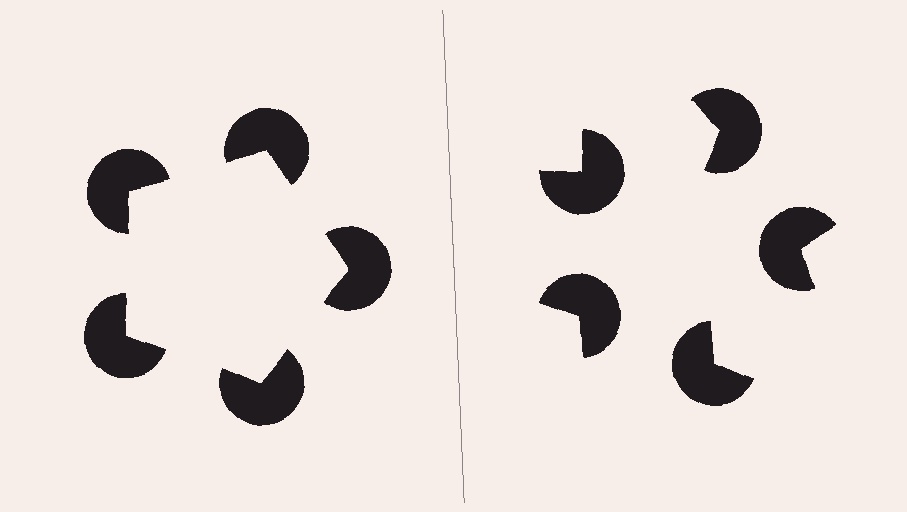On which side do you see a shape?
An illusory pentagon appears on the left side. On the right side the wedge cuts are rotated, so no coherent shape forms.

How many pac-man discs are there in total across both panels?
10 — 5 on each side.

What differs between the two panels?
The pac-man discs are positioned identically on both sides; only the wedge orientations differ. On the left they align to a pentagon; on the right they are misaligned.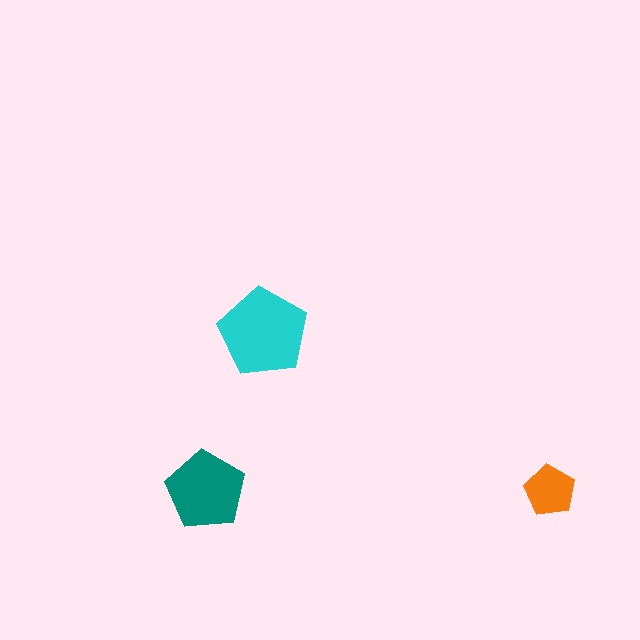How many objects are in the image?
There are 3 objects in the image.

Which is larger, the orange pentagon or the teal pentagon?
The teal one.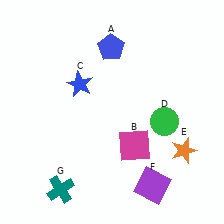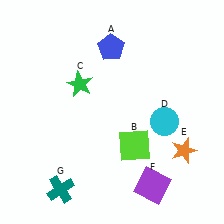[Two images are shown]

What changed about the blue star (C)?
In Image 1, C is blue. In Image 2, it changed to green.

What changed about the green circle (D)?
In Image 1, D is green. In Image 2, it changed to cyan.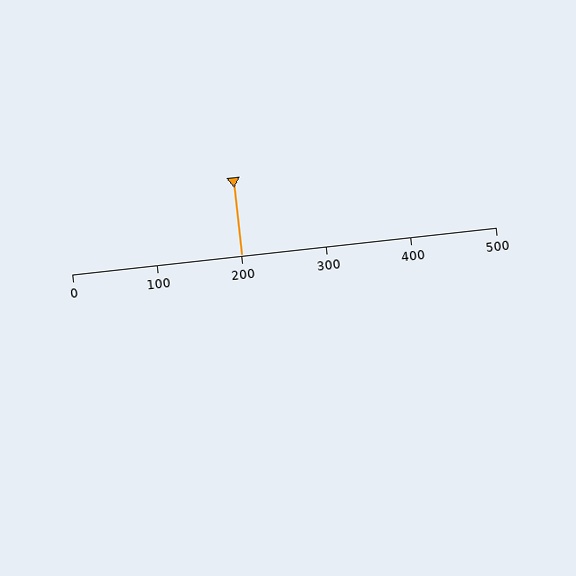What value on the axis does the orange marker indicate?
The marker indicates approximately 200.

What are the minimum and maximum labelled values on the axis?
The axis runs from 0 to 500.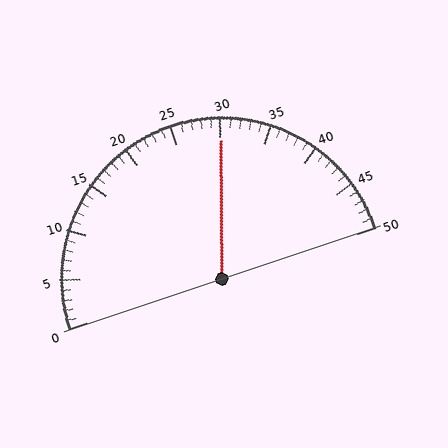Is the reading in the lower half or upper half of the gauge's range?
The reading is in the upper half of the range (0 to 50).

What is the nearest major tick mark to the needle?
The nearest major tick mark is 30.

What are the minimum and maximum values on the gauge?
The gauge ranges from 0 to 50.